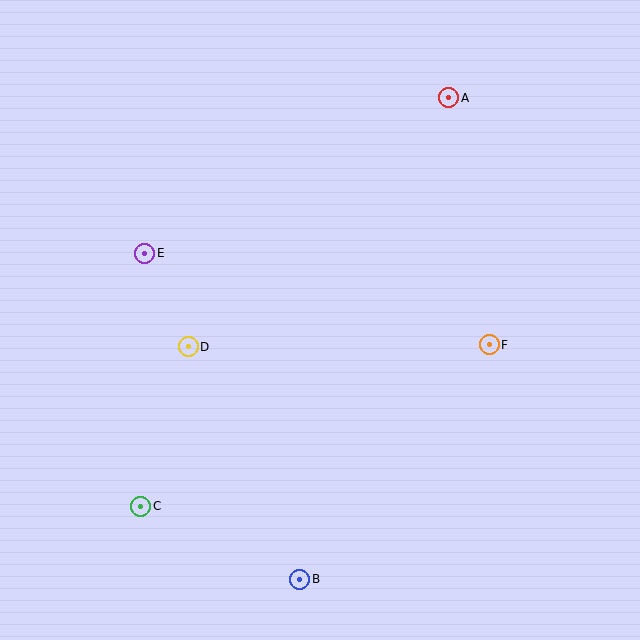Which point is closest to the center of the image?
Point D at (188, 347) is closest to the center.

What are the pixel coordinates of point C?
Point C is at (141, 506).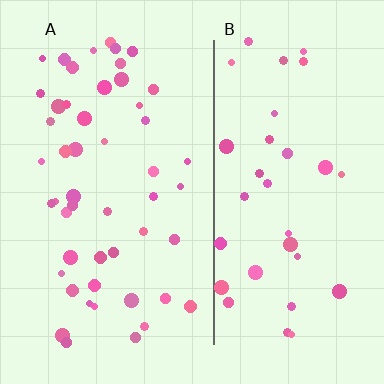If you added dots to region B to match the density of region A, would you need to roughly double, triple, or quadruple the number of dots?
Approximately double.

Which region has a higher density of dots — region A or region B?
A (the left).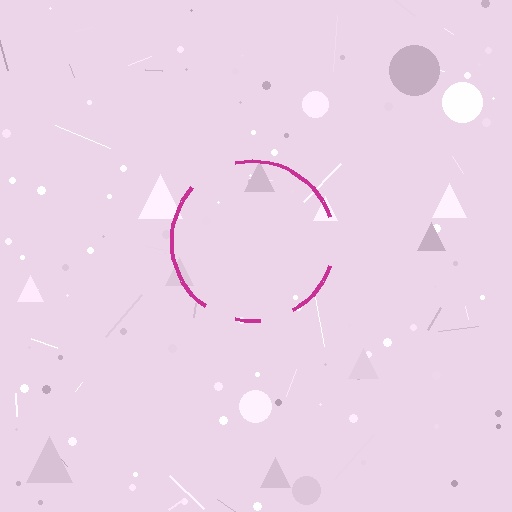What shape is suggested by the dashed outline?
The dashed outline suggests a circle.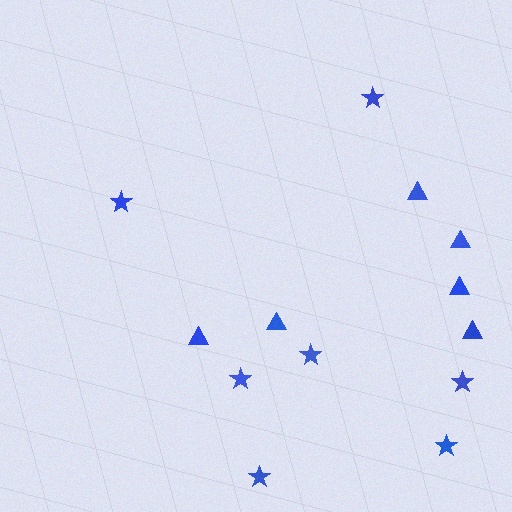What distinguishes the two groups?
There are 2 groups: one group of triangles (6) and one group of stars (7).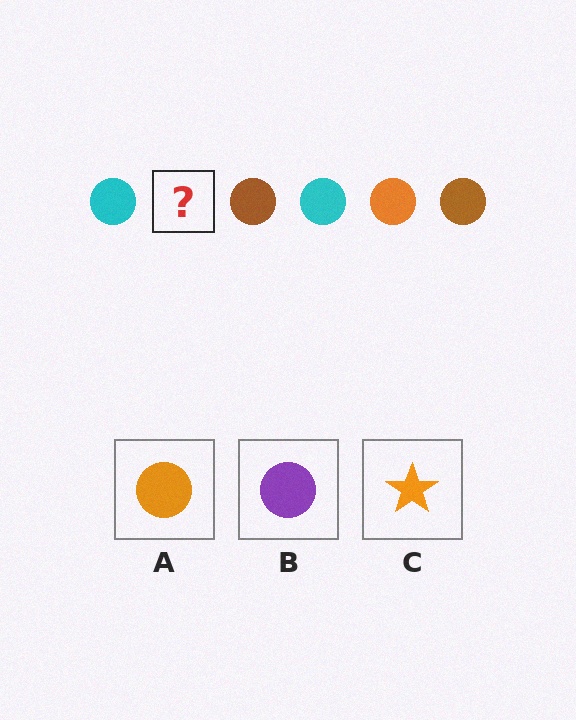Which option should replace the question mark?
Option A.